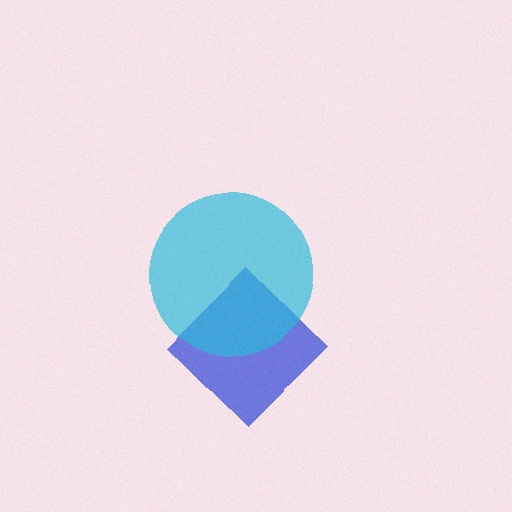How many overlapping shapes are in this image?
There are 2 overlapping shapes in the image.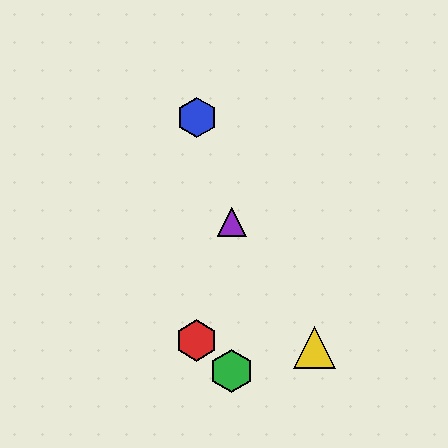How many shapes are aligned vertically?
2 shapes (the red hexagon, the blue hexagon) are aligned vertically.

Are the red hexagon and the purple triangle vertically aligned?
No, the red hexagon is at x≈197 and the purple triangle is at x≈232.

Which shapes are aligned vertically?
The red hexagon, the blue hexagon are aligned vertically.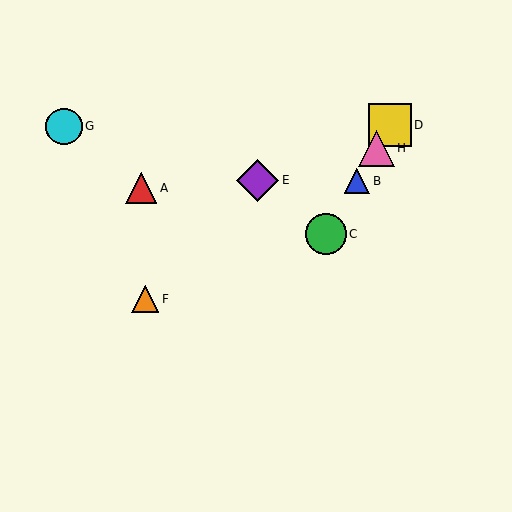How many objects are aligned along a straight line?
4 objects (B, C, D, H) are aligned along a straight line.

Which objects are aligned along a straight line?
Objects B, C, D, H are aligned along a straight line.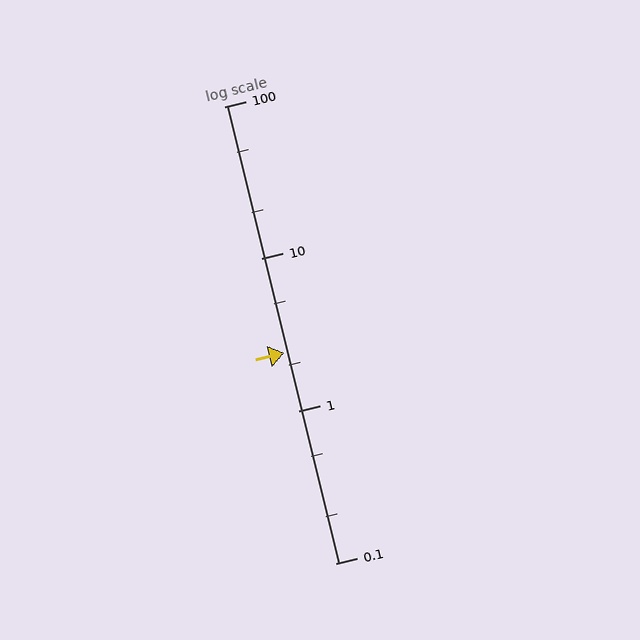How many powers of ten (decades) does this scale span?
The scale spans 3 decades, from 0.1 to 100.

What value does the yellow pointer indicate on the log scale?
The pointer indicates approximately 2.4.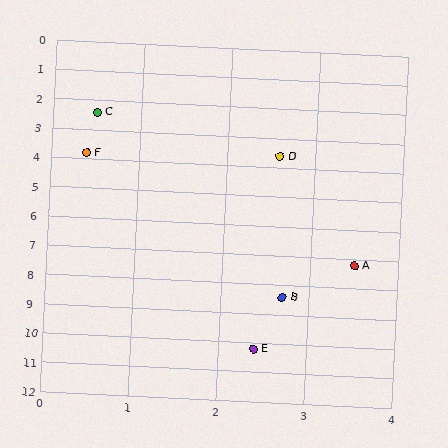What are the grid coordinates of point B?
Point B is at approximately (2.7, 8.4).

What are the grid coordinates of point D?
Point D is at approximately (2.6, 3.6).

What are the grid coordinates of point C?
Point C is at approximately (0.5, 2.4).